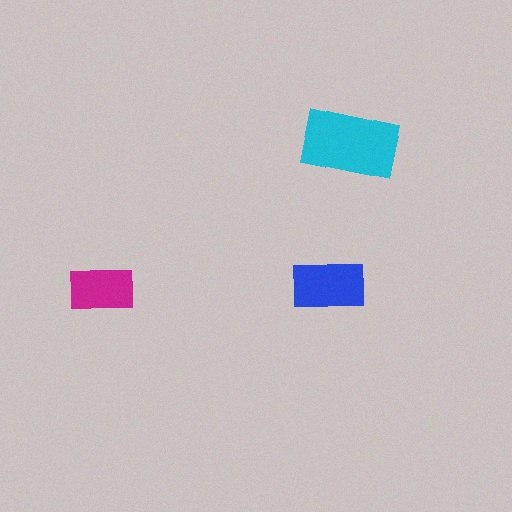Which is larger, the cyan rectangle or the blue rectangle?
The cyan one.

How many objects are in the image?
There are 3 objects in the image.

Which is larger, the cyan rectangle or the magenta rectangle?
The cyan one.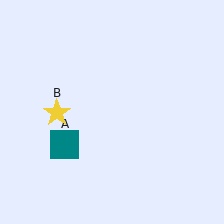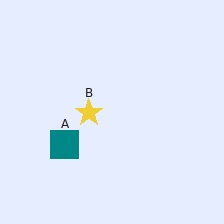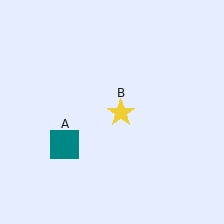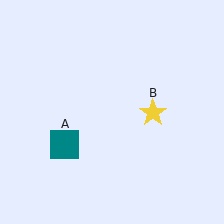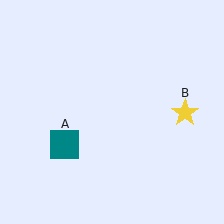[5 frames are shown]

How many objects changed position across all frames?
1 object changed position: yellow star (object B).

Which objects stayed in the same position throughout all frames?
Teal square (object A) remained stationary.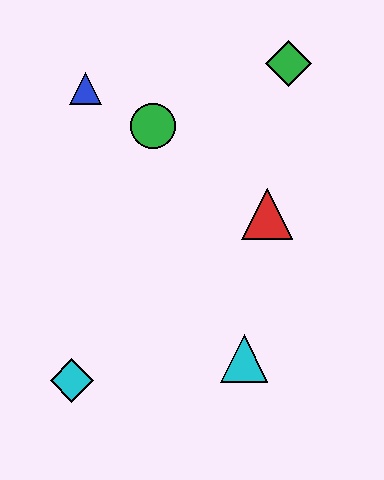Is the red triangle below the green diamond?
Yes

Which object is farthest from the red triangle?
The cyan diamond is farthest from the red triangle.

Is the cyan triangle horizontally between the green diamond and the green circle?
Yes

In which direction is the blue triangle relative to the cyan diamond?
The blue triangle is above the cyan diamond.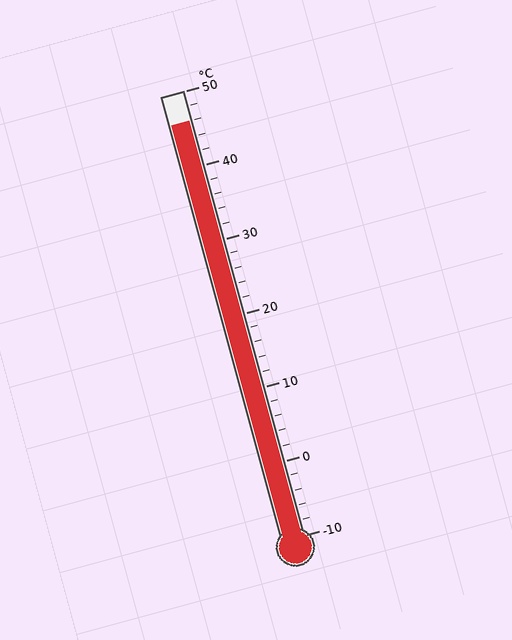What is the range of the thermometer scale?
The thermometer scale ranges from -10°C to 50°C.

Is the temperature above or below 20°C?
The temperature is above 20°C.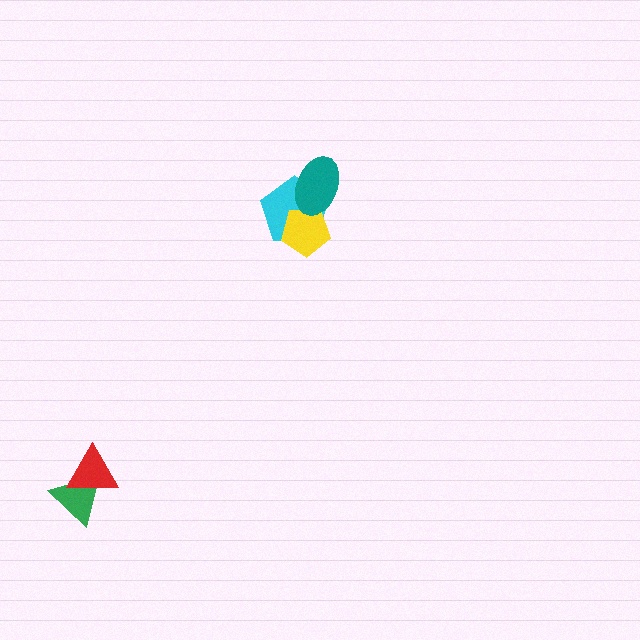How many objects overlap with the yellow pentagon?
2 objects overlap with the yellow pentagon.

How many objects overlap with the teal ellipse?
2 objects overlap with the teal ellipse.